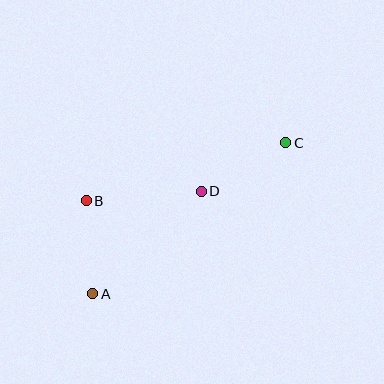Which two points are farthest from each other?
Points A and C are farthest from each other.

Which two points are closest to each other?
Points A and B are closest to each other.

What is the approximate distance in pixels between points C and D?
The distance between C and D is approximately 98 pixels.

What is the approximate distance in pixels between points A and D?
The distance between A and D is approximately 149 pixels.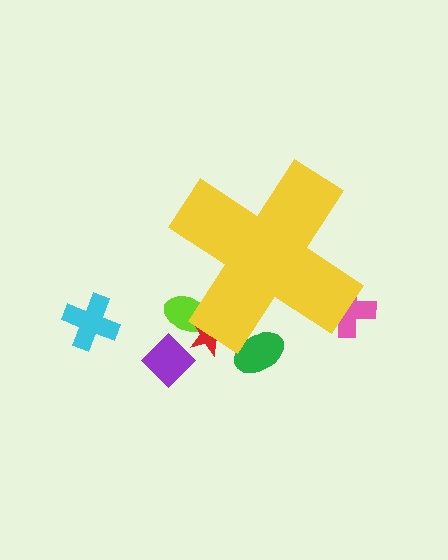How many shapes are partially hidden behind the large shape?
4 shapes are partially hidden.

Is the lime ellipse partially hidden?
Yes, the lime ellipse is partially hidden behind the yellow cross.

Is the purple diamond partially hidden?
No, the purple diamond is fully visible.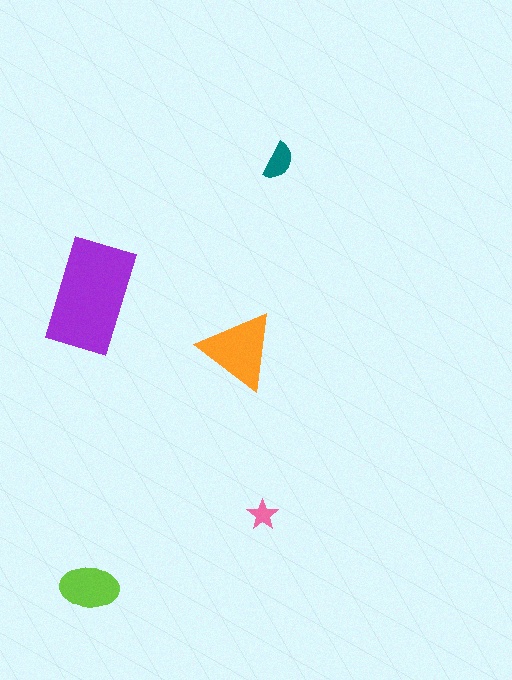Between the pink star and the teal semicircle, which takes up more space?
The teal semicircle.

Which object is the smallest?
The pink star.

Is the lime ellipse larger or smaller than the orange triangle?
Smaller.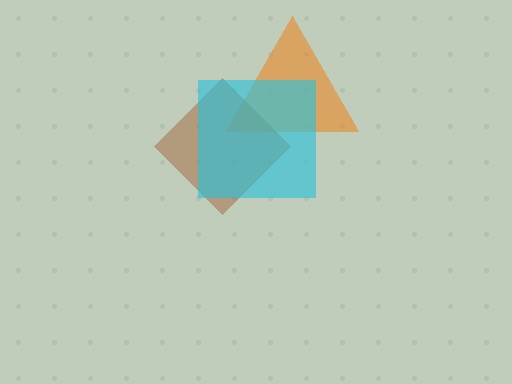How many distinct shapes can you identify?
There are 3 distinct shapes: an orange triangle, a brown diamond, a cyan square.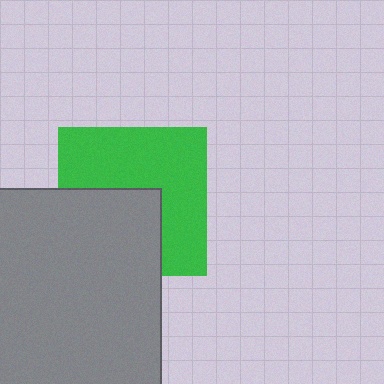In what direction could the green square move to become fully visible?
The green square could move up. That would shift it out from behind the gray square entirely.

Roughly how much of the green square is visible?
About half of it is visible (roughly 59%).